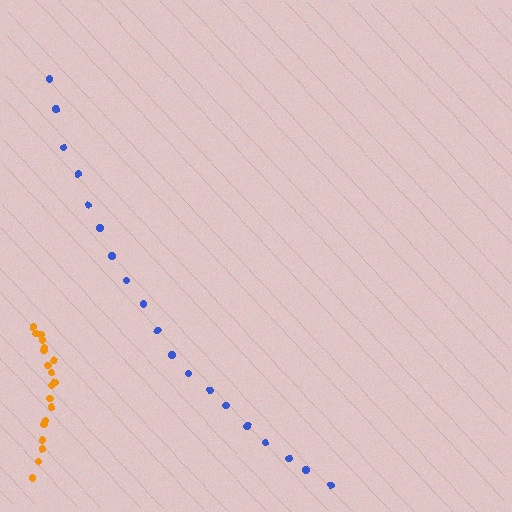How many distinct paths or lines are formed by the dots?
There are 2 distinct paths.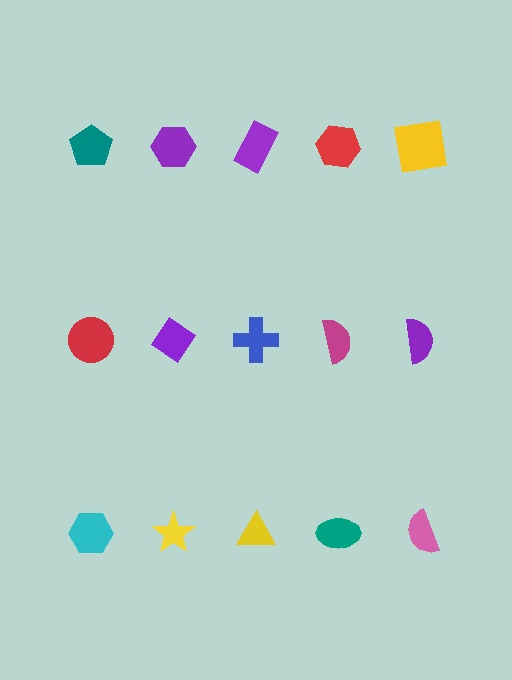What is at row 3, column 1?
A cyan hexagon.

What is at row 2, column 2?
A purple diamond.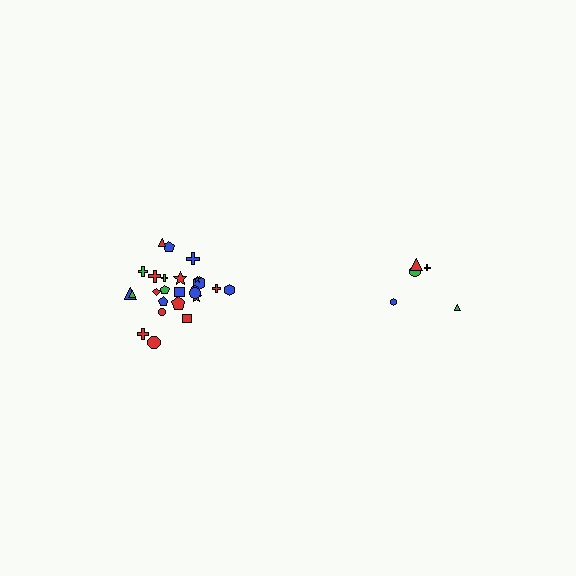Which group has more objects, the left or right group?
The left group.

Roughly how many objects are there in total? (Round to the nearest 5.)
Roughly 30 objects in total.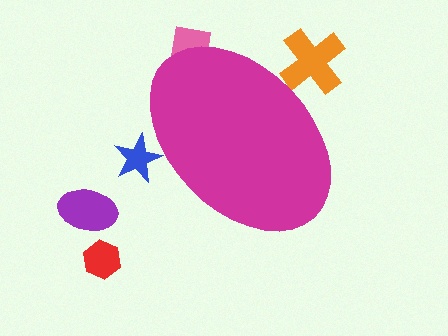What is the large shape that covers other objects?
A magenta ellipse.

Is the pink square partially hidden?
Yes, the pink square is partially hidden behind the magenta ellipse.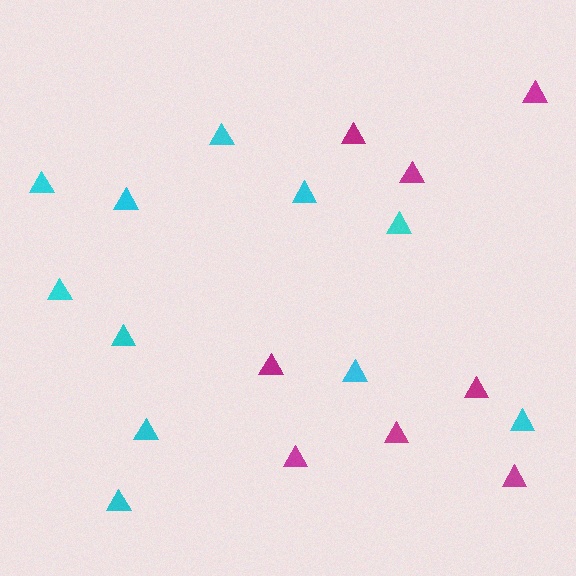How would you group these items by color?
There are 2 groups: one group of cyan triangles (11) and one group of magenta triangles (8).